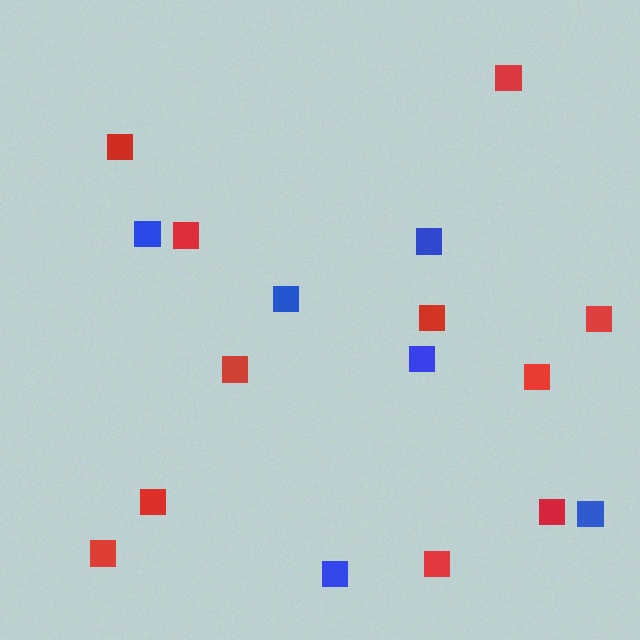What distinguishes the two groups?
There are 2 groups: one group of blue squares (6) and one group of red squares (11).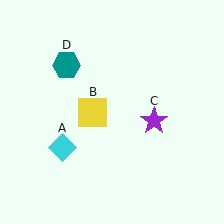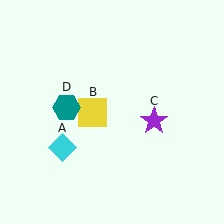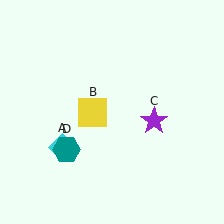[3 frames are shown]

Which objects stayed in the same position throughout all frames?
Cyan diamond (object A) and yellow square (object B) and purple star (object C) remained stationary.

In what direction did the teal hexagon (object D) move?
The teal hexagon (object D) moved down.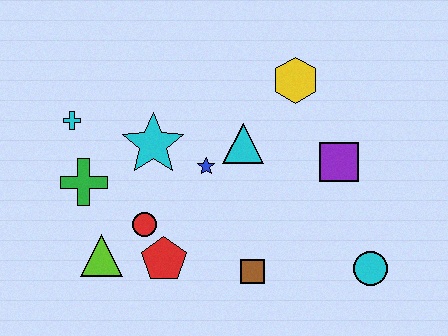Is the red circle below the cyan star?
Yes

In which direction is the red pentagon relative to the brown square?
The red pentagon is to the left of the brown square.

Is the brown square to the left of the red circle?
No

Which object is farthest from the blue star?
The cyan circle is farthest from the blue star.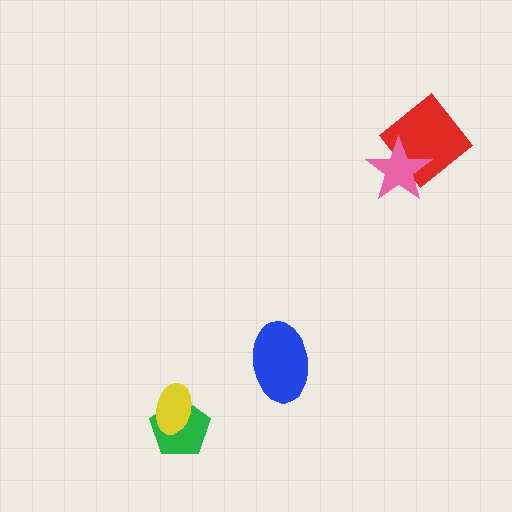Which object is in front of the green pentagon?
The yellow ellipse is in front of the green pentagon.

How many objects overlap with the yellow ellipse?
1 object overlaps with the yellow ellipse.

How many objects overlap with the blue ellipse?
0 objects overlap with the blue ellipse.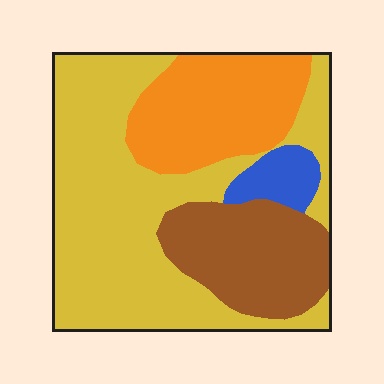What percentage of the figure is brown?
Brown takes up less than a quarter of the figure.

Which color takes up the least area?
Blue, at roughly 5%.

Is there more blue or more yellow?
Yellow.